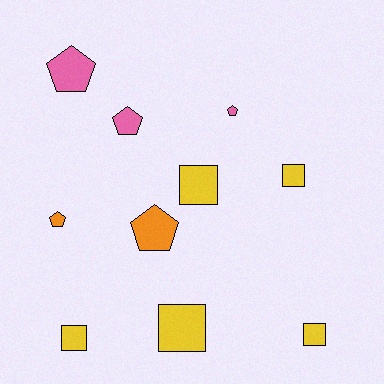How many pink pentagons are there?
There are 3 pink pentagons.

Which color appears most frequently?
Yellow, with 5 objects.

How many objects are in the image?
There are 10 objects.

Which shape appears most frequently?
Square, with 5 objects.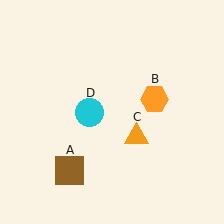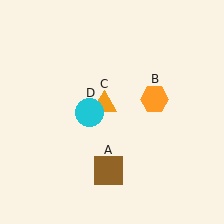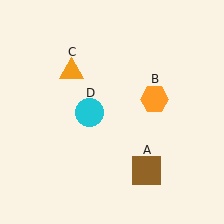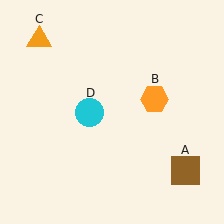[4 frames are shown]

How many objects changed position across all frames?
2 objects changed position: brown square (object A), orange triangle (object C).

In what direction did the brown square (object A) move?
The brown square (object A) moved right.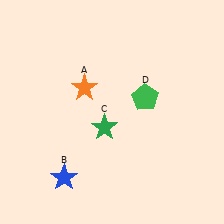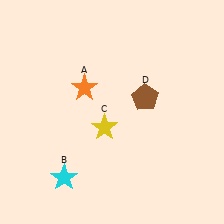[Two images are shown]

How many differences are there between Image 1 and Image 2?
There are 3 differences between the two images.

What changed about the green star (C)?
In Image 1, C is green. In Image 2, it changed to yellow.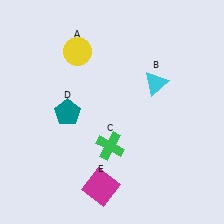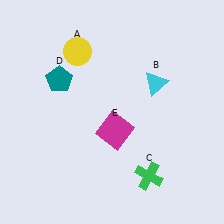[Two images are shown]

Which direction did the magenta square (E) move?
The magenta square (E) moved up.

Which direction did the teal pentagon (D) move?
The teal pentagon (D) moved up.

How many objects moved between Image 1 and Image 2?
3 objects moved between the two images.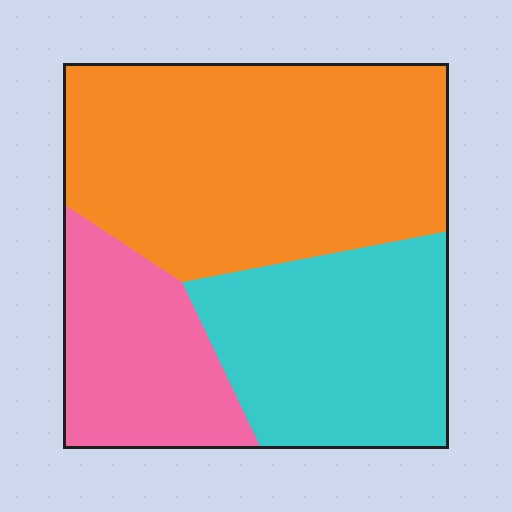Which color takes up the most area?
Orange, at roughly 50%.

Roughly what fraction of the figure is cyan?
Cyan covers 30% of the figure.